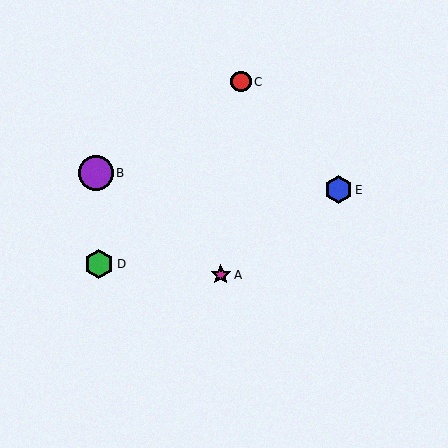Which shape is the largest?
The purple circle (labeled B) is the largest.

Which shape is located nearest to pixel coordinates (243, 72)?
The red circle (labeled C) at (241, 82) is nearest to that location.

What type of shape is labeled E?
Shape E is a blue hexagon.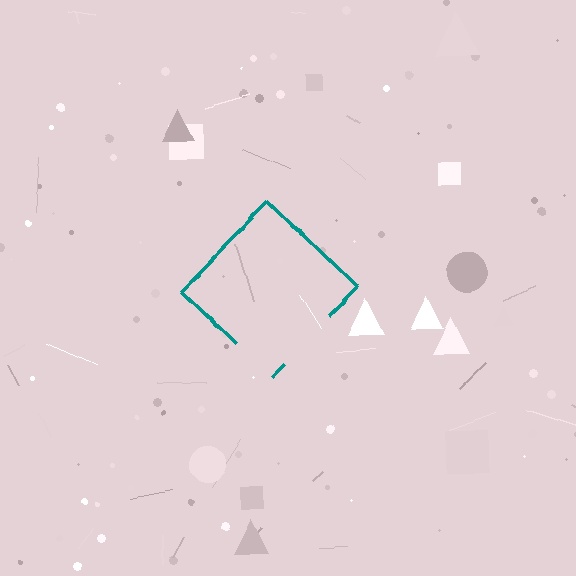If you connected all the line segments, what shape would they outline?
They would outline a diamond.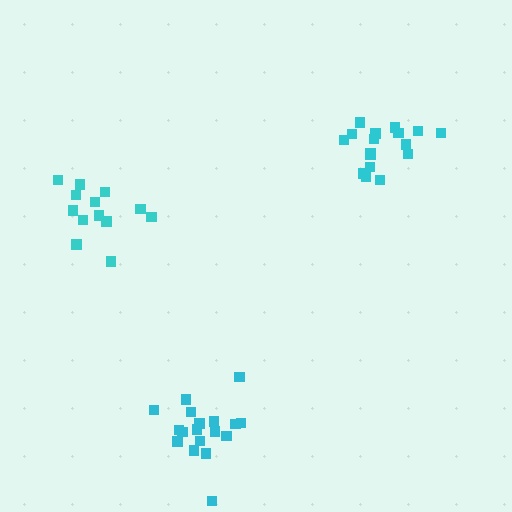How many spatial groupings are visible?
There are 3 spatial groupings.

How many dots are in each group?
Group 1: 13 dots, Group 2: 18 dots, Group 3: 17 dots (48 total).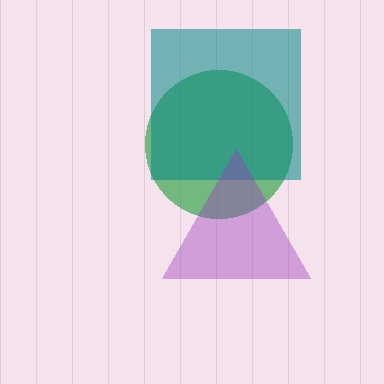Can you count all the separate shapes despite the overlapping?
Yes, there are 3 separate shapes.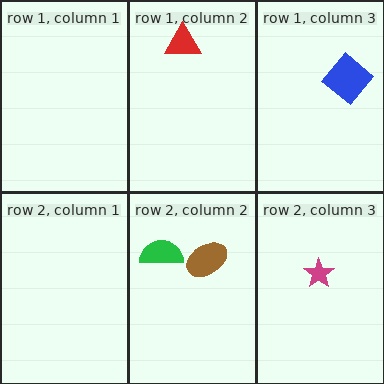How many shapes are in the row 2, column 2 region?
2.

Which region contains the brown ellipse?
The row 2, column 2 region.